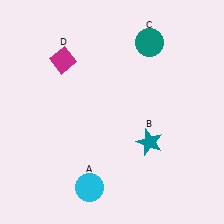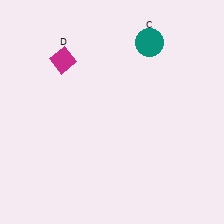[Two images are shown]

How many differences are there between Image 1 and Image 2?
There are 2 differences between the two images.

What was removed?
The teal star (B), the cyan circle (A) were removed in Image 2.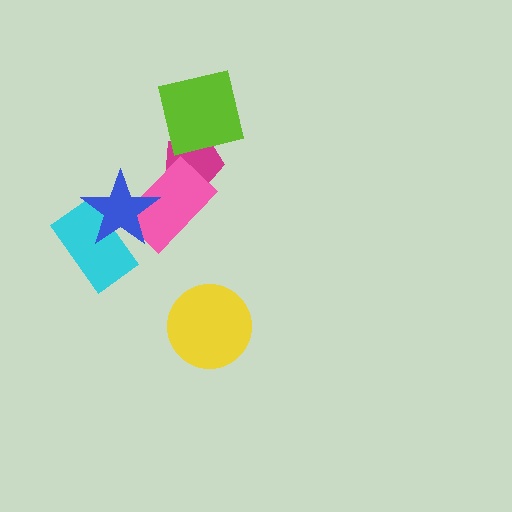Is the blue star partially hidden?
No, no other shape covers it.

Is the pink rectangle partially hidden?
Yes, it is partially covered by another shape.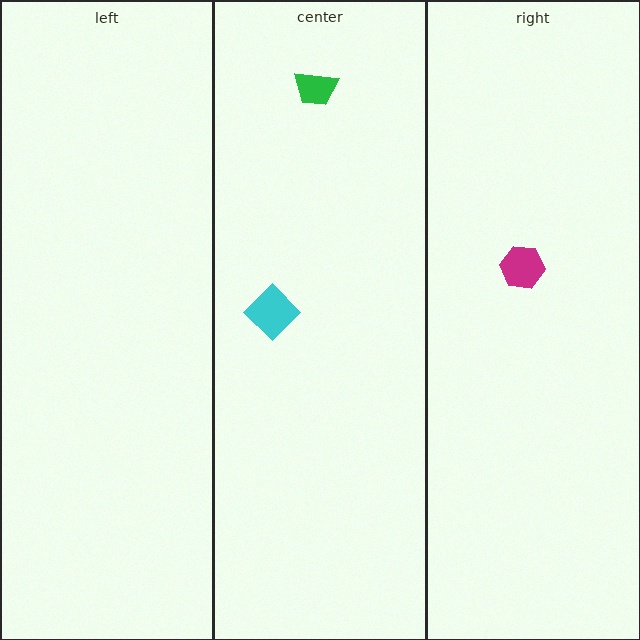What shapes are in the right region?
The magenta hexagon.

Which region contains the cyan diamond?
The center region.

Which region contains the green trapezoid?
The center region.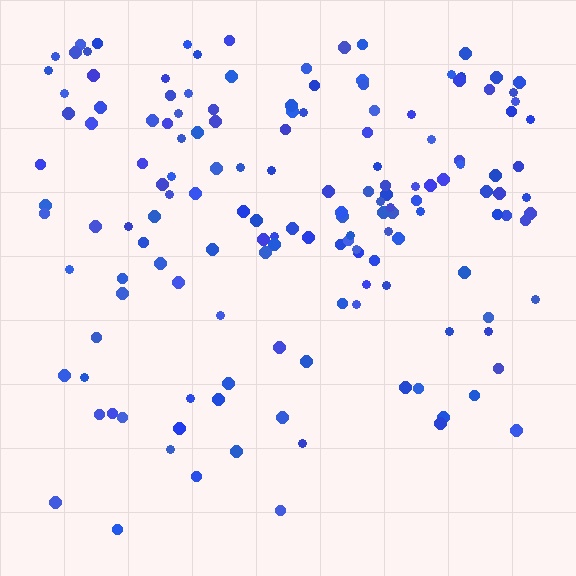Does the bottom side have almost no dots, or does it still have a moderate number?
Still a moderate number, just noticeably fewer than the top.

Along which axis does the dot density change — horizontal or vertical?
Vertical.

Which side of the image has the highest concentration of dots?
The top.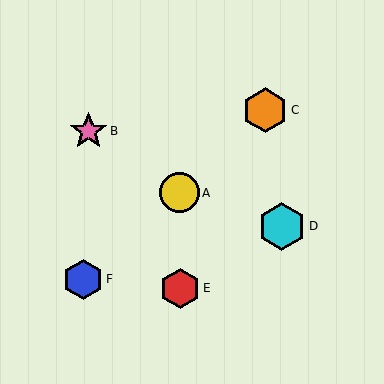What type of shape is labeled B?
Shape B is a pink star.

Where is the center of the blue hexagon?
The center of the blue hexagon is at (83, 279).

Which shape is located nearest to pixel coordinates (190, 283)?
The red hexagon (labeled E) at (180, 288) is nearest to that location.